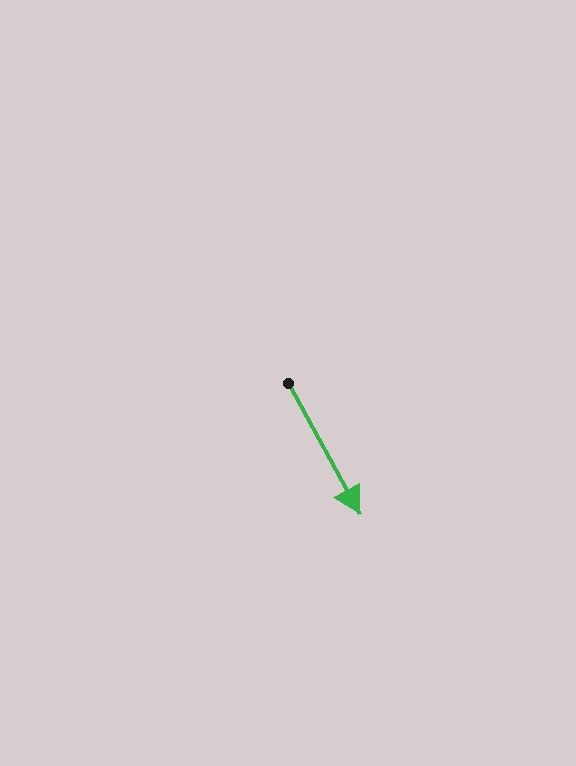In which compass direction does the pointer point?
Southeast.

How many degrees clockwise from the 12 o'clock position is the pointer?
Approximately 151 degrees.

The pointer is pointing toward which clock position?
Roughly 5 o'clock.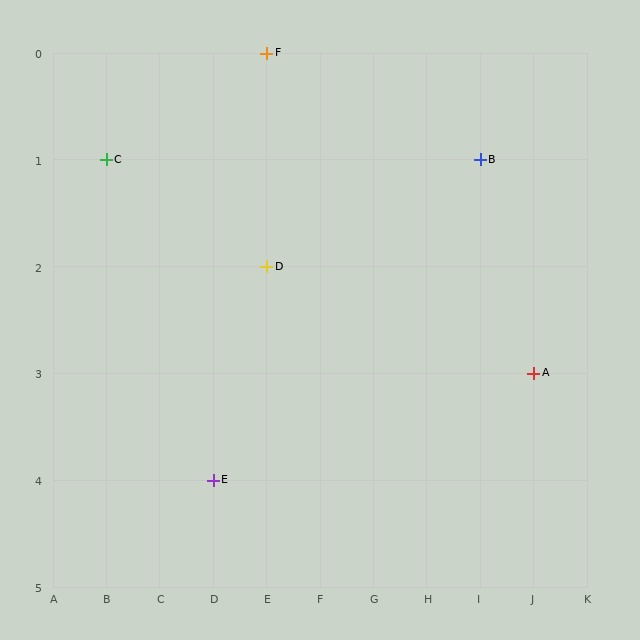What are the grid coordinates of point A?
Point A is at grid coordinates (J, 3).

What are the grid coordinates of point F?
Point F is at grid coordinates (E, 0).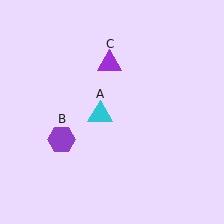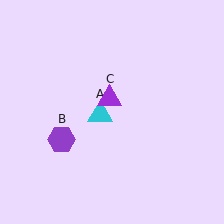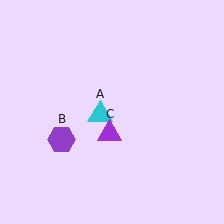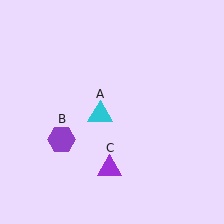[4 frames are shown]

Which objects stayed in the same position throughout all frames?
Cyan triangle (object A) and purple hexagon (object B) remained stationary.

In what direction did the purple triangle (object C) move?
The purple triangle (object C) moved down.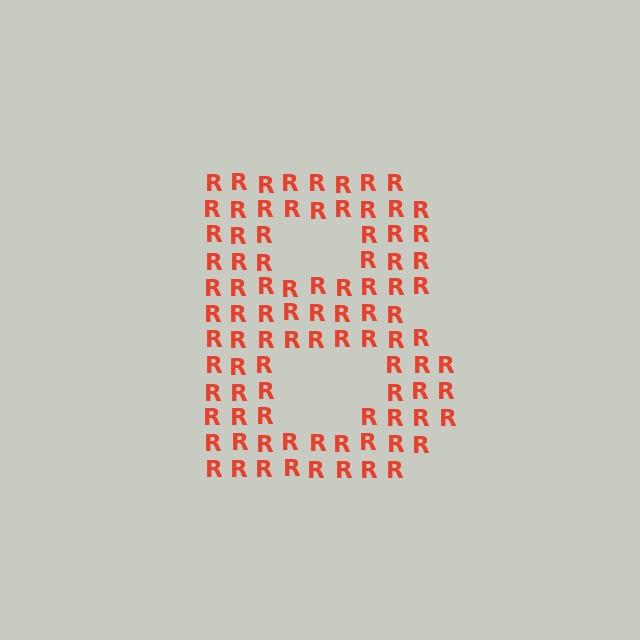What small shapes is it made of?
It is made of small letter R's.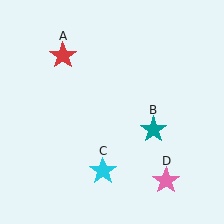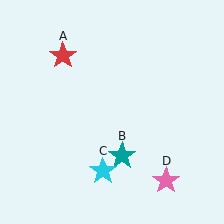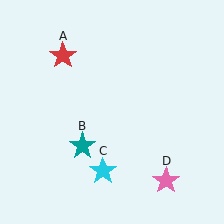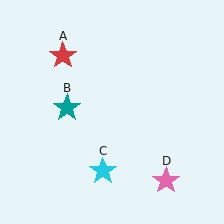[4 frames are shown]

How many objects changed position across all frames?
1 object changed position: teal star (object B).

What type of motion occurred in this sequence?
The teal star (object B) rotated clockwise around the center of the scene.